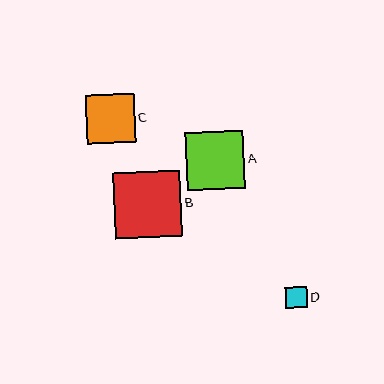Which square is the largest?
Square B is the largest with a size of approximately 67 pixels.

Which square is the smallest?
Square D is the smallest with a size of approximately 21 pixels.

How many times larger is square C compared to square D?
Square C is approximately 2.3 times the size of square D.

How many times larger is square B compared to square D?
Square B is approximately 3.1 times the size of square D.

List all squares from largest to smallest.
From largest to smallest: B, A, C, D.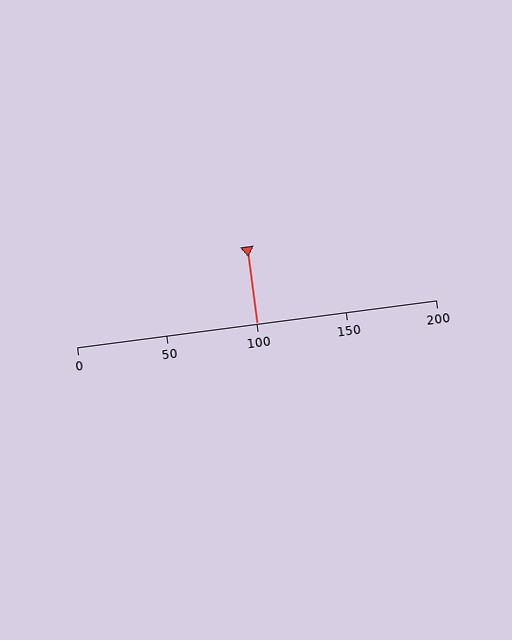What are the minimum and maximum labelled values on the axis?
The axis runs from 0 to 200.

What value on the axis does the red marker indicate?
The marker indicates approximately 100.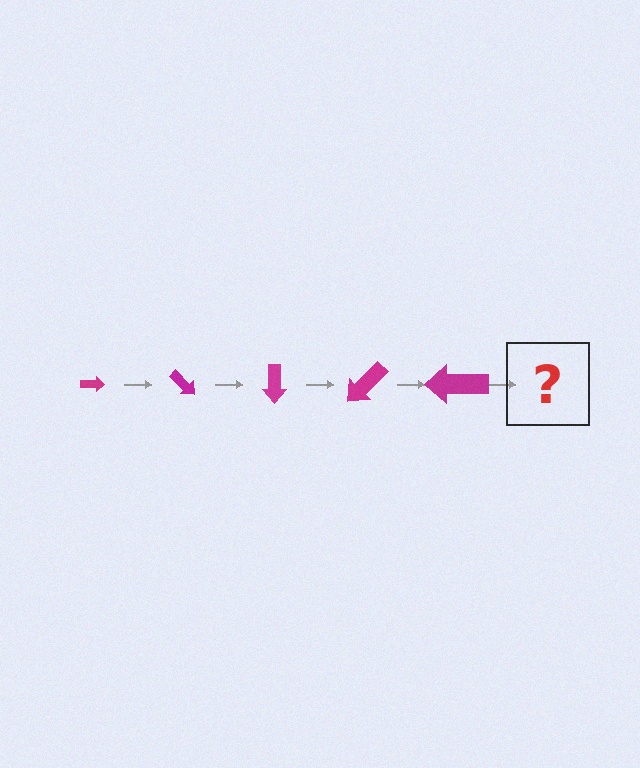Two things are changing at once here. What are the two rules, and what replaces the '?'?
The two rules are that the arrow grows larger each step and it rotates 45 degrees each step. The '?' should be an arrow, larger than the previous one and rotated 225 degrees from the start.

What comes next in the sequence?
The next element should be an arrow, larger than the previous one and rotated 225 degrees from the start.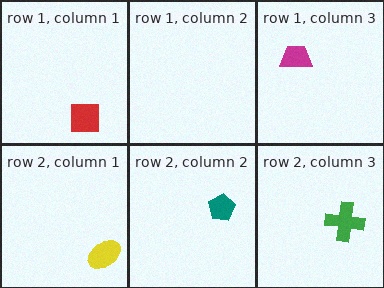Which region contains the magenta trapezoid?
The row 1, column 3 region.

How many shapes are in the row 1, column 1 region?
1.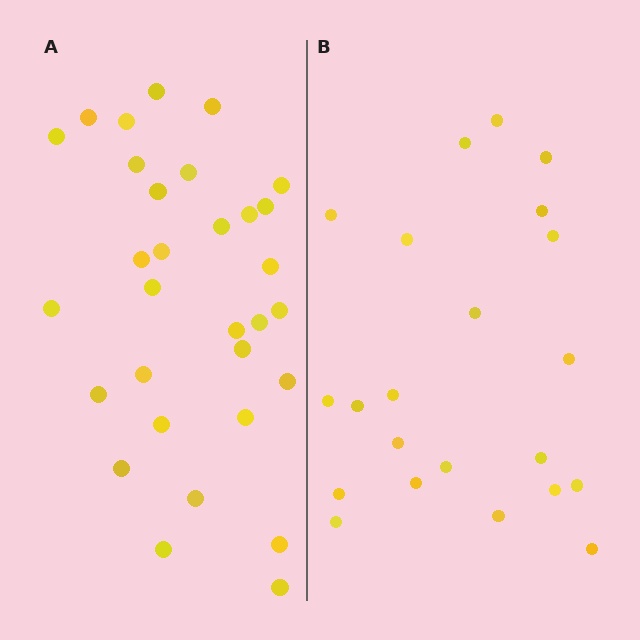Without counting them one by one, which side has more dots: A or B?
Region A (the left region) has more dots.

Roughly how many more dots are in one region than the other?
Region A has roughly 8 or so more dots than region B.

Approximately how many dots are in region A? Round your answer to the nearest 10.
About 30 dots. (The exact count is 31, which rounds to 30.)